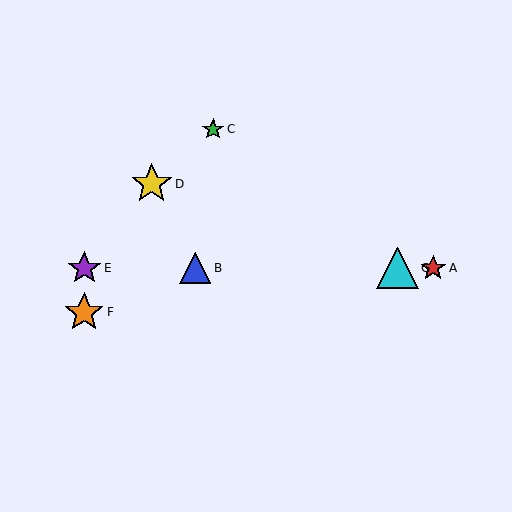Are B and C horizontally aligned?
No, B is at y≈268 and C is at y≈129.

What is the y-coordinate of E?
Object E is at y≈268.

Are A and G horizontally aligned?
Yes, both are at y≈268.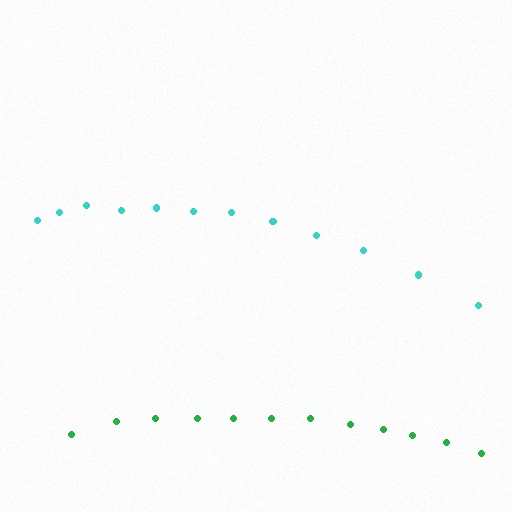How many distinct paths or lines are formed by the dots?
There are 2 distinct paths.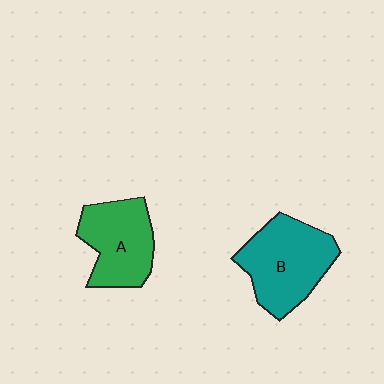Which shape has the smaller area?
Shape A (green).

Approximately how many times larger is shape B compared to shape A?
Approximately 1.2 times.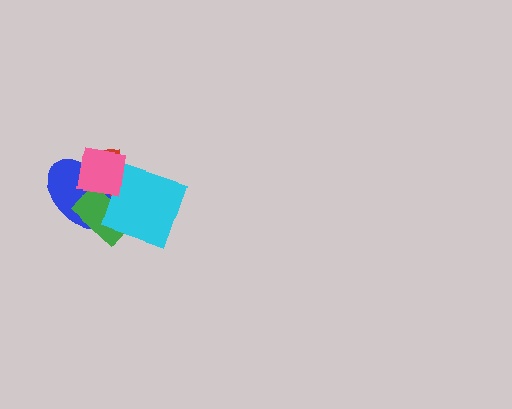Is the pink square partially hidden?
No, no other shape covers it.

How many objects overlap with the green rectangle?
4 objects overlap with the green rectangle.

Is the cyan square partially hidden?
Yes, it is partially covered by another shape.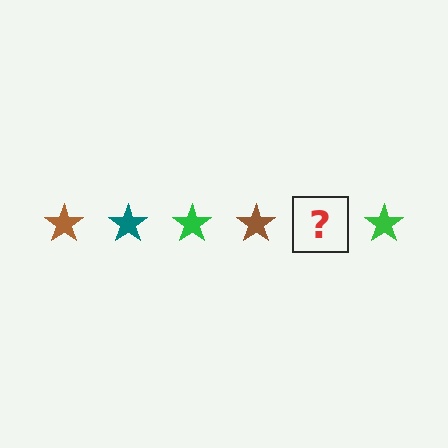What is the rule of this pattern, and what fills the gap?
The rule is that the pattern cycles through brown, teal, green stars. The gap should be filled with a teal star.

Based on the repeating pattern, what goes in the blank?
The blank should be a teal star.